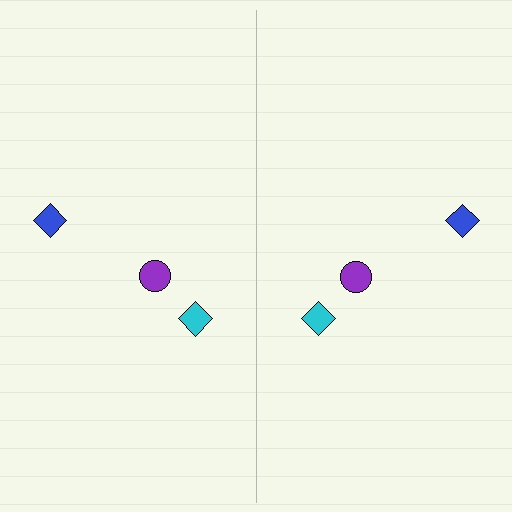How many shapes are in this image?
There are 6 shapes in this image.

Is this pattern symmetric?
Yes, this pattern has bilateral (reflection) symmetry.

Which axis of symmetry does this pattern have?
The pattern has a vertical axis of symmetry running through the center of the image.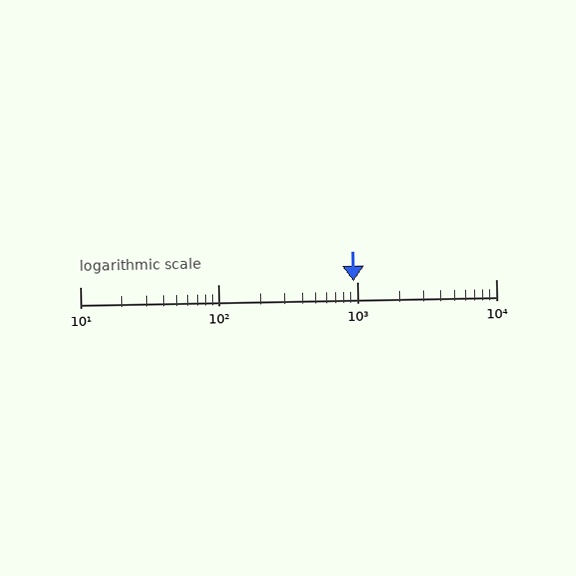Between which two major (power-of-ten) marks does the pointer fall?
The pointer is between 100 and 1000.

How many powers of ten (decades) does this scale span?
The scale spans 3 decades, from 10 to 10000.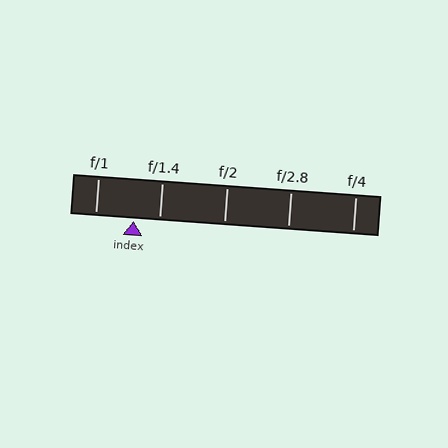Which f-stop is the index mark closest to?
The index mark is closest to f/1.4.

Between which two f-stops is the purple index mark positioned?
The index mark is between f/1 and f/1.4.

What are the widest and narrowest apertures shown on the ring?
The widest aperture shown is f/1 and the narrowest is f/4.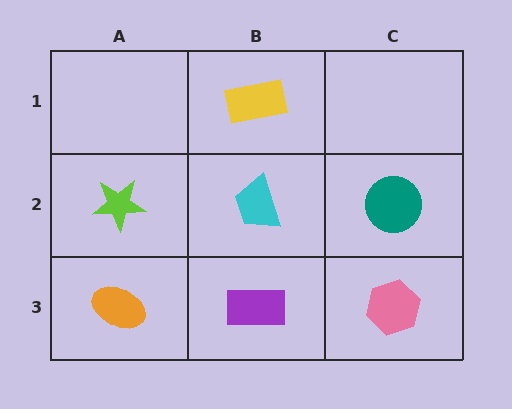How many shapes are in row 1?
1 shape.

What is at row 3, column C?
A pink hexagon.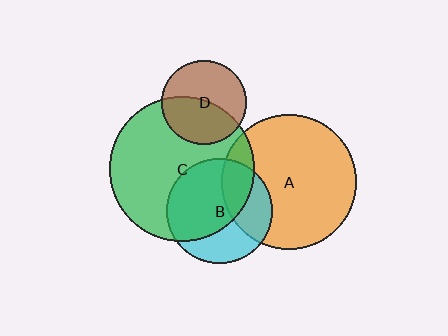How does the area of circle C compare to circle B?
Approximately 1.9 times.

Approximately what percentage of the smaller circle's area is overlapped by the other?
Approximately 60%.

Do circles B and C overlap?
Yes.